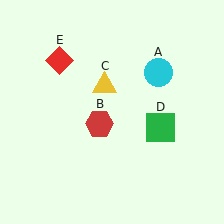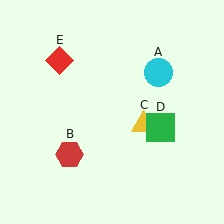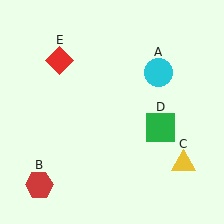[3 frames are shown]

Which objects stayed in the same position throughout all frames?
Cyan circle (object A) and green square (object D) and red diamond (object E) remained stationary.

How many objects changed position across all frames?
2 objects changed position: red hexagon (object B), yellow triangle (object C).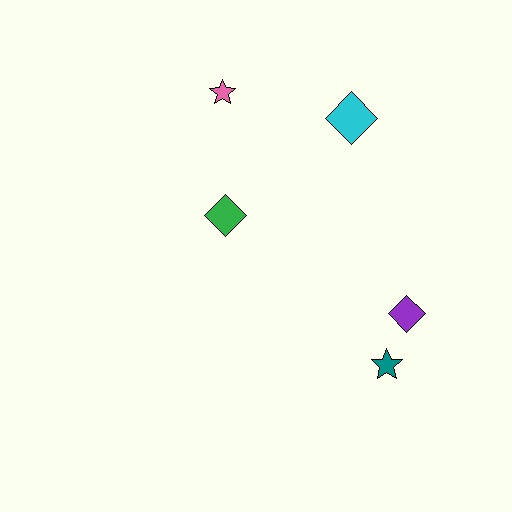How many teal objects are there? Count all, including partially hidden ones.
There is 1 teal object.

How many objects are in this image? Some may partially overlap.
There are 5 objects.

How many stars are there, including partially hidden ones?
There are 2 stars.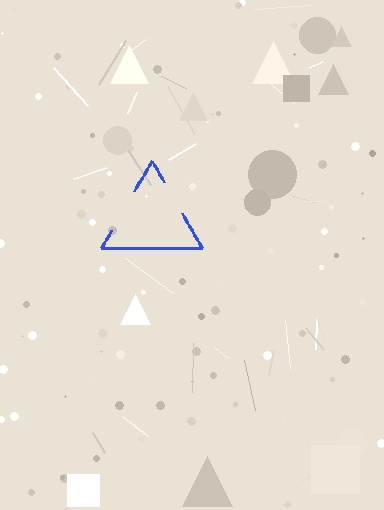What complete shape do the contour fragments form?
The contour fragments form a triangle.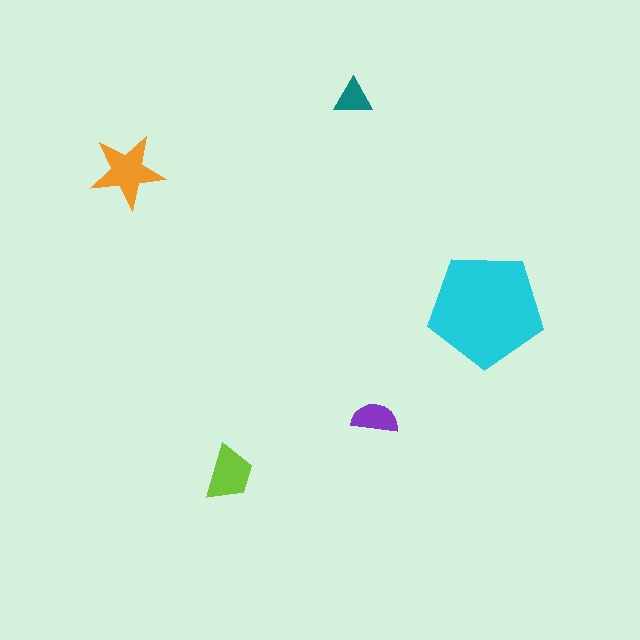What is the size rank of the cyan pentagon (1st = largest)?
1st.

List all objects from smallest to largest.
The teal triangle, the purple semicircle, the lime trapezoid, the orange star, the cyan pentagon.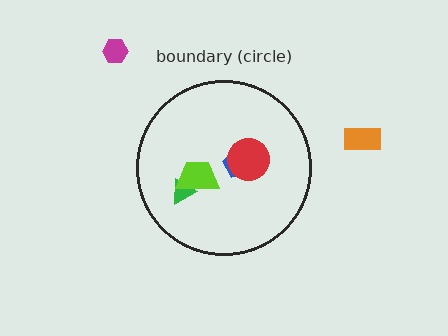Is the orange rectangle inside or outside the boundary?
Outside.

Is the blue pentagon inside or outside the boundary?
Inside.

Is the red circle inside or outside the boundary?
Inside.